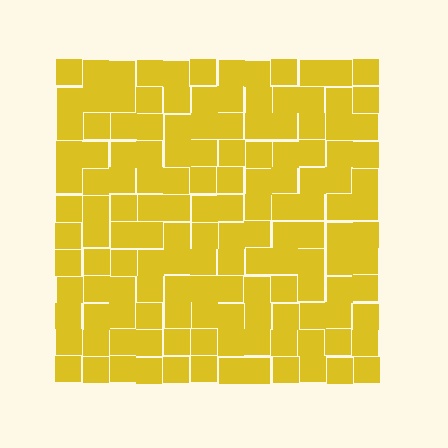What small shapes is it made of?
It is made of small squares.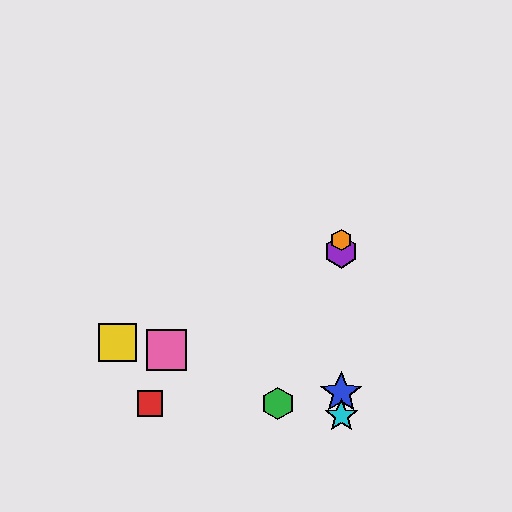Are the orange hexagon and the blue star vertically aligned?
Yes, both are at x≈341.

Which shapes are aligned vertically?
The blue star, the purple hexagon, the orange hexagon, the cyan star are aligned vertically.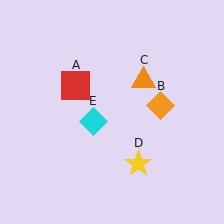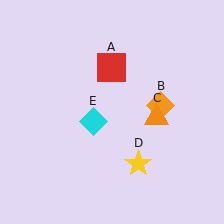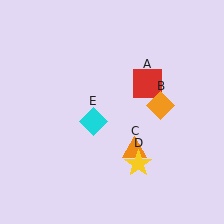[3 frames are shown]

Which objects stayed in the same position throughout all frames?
Orange diamond (object B) and yellow star (object D) and cyan diamond (object E) remained stationary.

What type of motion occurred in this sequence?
The red square (object A), orange triangle (object C) rotated clockwise around the center of the scene.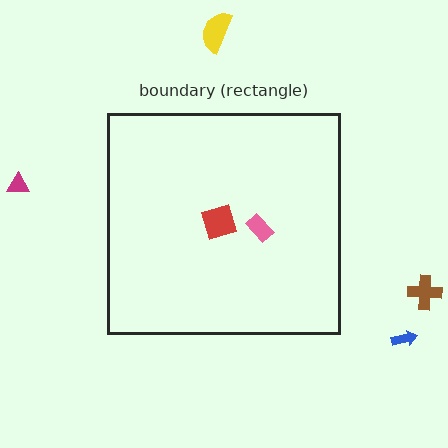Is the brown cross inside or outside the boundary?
Outside.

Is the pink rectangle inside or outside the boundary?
Inside.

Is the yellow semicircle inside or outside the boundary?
Outside.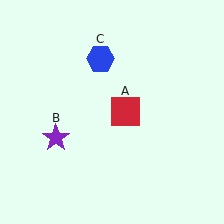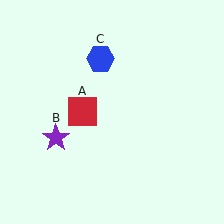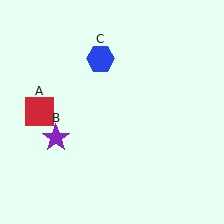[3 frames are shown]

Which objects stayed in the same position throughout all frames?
Purple star (object B) and blue hexagon (object C) remained stationary.